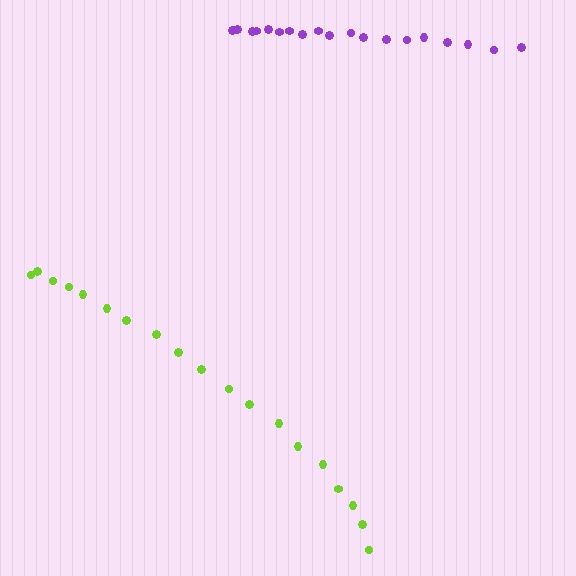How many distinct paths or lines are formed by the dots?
There are 2 distinct paths.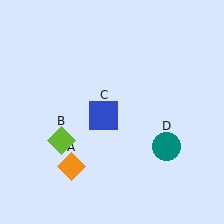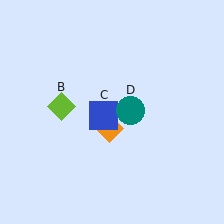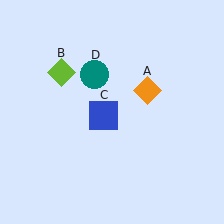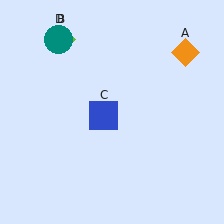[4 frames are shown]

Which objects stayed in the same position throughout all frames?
Blue square (object C) remained stationary.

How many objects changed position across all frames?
3 objects changed position: orange diamond (object A), lime diamond (object B), teal circle (object D).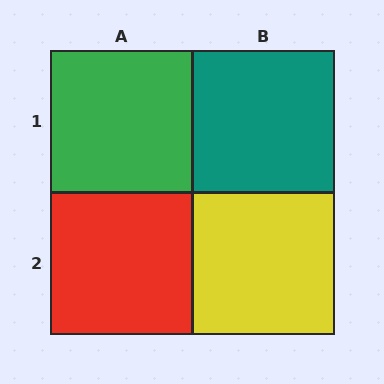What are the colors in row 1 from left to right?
Green, teal.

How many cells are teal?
1 cell is teal.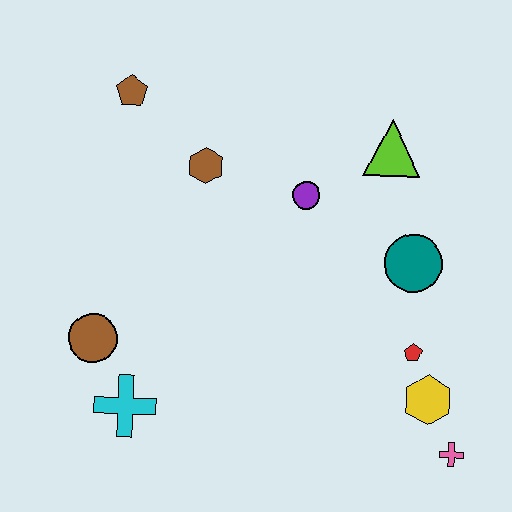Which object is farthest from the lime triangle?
The cyan cross is farthest from the lime triangle.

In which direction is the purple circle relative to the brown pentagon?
The purple circle is to the right of the brown pentagon.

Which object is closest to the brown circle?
The cyan cross is closest to the brown circle.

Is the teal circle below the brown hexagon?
Yes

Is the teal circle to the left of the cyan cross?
No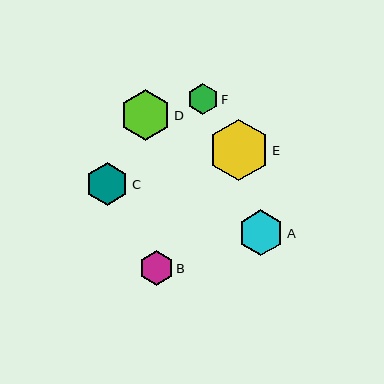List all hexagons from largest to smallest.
From largest to smallest: E, D, A, C, B, F.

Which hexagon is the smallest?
Hexagon F is the smallest with a size of approximately 31 pixels.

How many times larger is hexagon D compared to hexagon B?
Hexagon D is approximately 1.5 times the size of hexagon B.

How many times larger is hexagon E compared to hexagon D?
Hexagon E is approximately 1.2 times the size of hexagon D.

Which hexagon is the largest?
Hexagon E is the largest with a size of approximately 61 pixels.